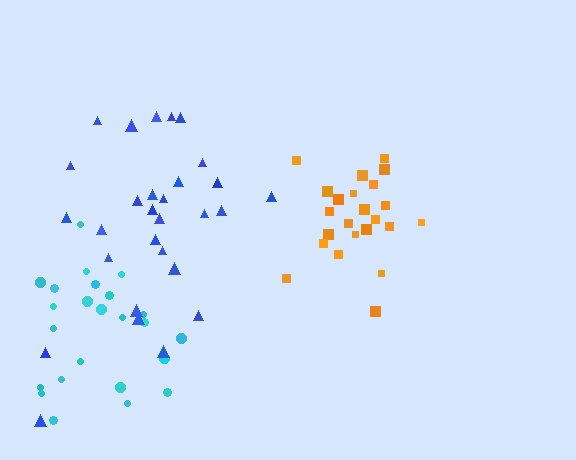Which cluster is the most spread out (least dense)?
Blue.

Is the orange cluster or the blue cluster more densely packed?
Orange.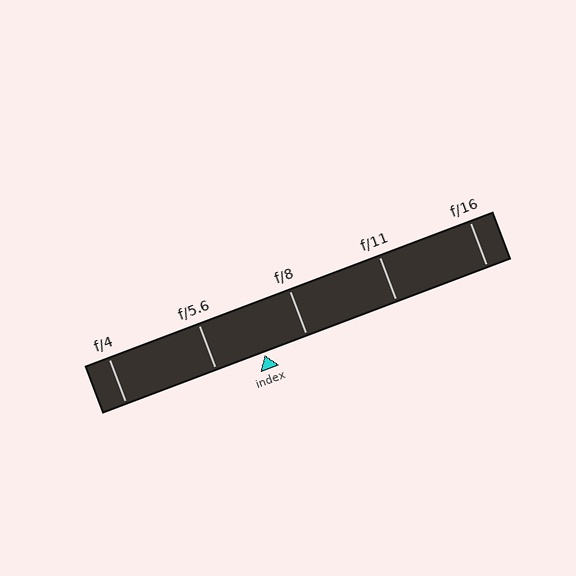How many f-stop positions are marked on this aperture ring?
There are 5 f-stop positions marked.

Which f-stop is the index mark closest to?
The index mark is closest to f/8.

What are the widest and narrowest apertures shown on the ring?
The widest aperture shown is f/4 and the narrowest is f/16.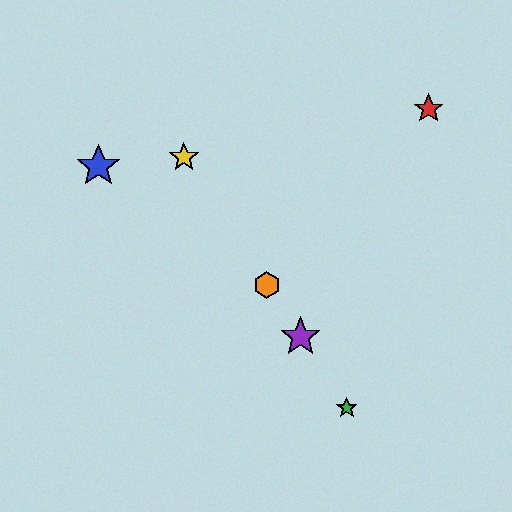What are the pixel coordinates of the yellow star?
The yellow star is at (184, 157).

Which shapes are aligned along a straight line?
The green star, the yellow star, the purple star, the orange hexagon are aligned along a straight line.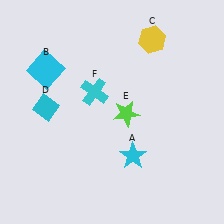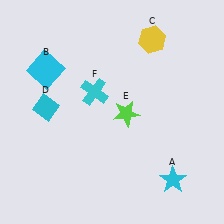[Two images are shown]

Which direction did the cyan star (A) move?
The cyan star (A) moved right.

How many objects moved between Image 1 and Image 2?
1 object moved between the two images.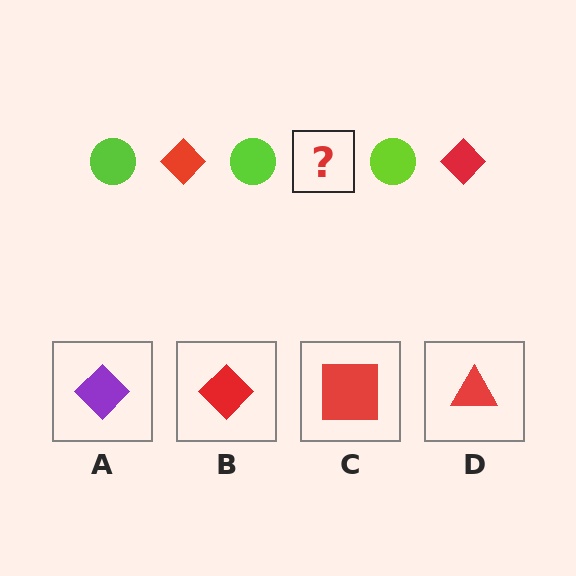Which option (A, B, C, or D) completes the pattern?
B.